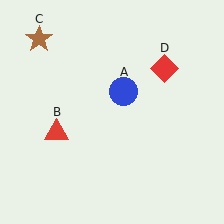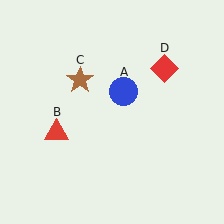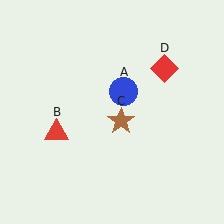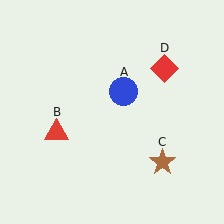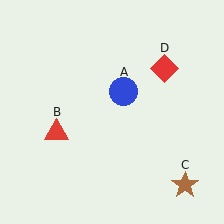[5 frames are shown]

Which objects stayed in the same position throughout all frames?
Blue circle (object A) and red triangle (object B) and red diamond (object D) remained stationary.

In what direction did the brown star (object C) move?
The brown star (object C) moved down and to the right.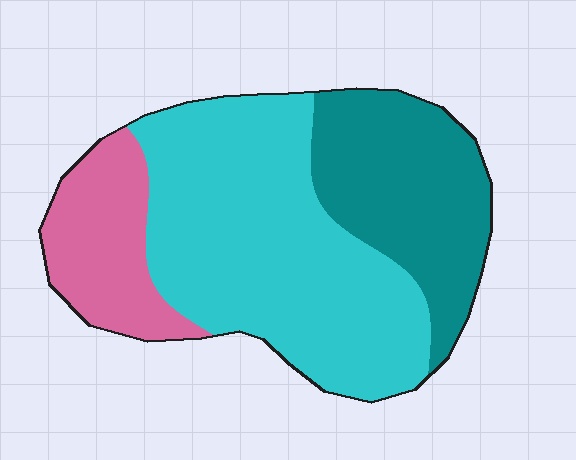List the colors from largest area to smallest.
From largest to smallest: cyan, teal, pink.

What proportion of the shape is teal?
Teal covers 29% of the shape.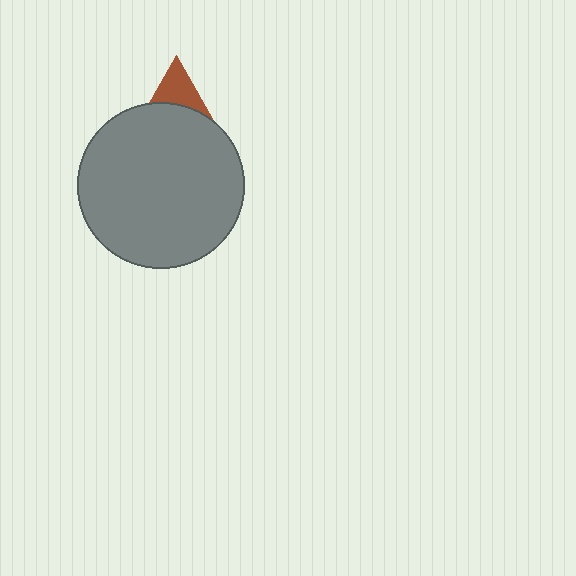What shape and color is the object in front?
The object in front is a gray circle.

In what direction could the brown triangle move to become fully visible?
The brown triangle could move up. That would shift it out from behind the gray circle entirely.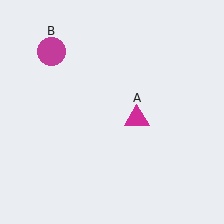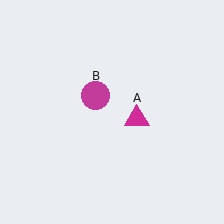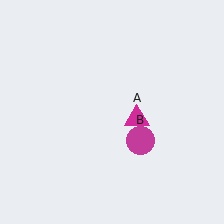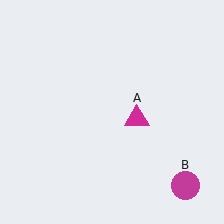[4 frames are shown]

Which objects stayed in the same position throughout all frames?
Magenta triangle (object A) remained stationary.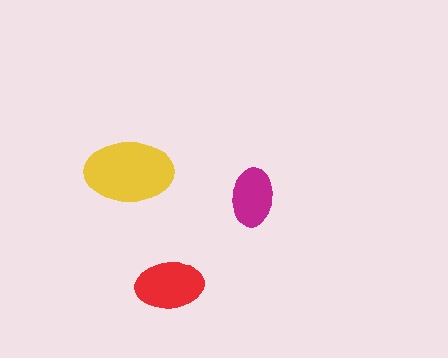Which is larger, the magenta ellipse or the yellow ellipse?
The yellow one.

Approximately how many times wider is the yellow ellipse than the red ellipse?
About 1.5 times wider.